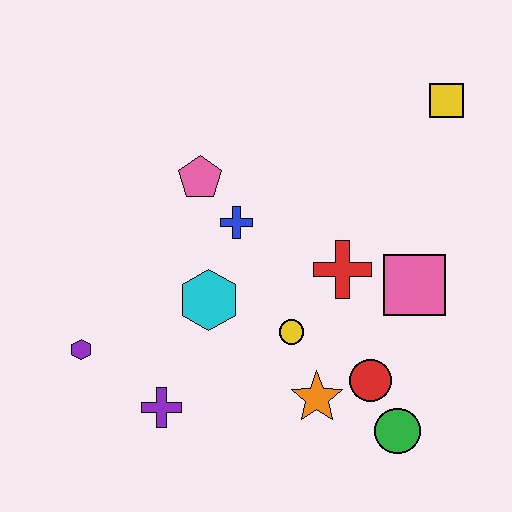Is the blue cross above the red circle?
Yes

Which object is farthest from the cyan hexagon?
The yellow square is farthest from the cyan hexagon.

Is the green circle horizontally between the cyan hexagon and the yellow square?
Yes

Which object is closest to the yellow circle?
The orange star is closest to the yellow circle.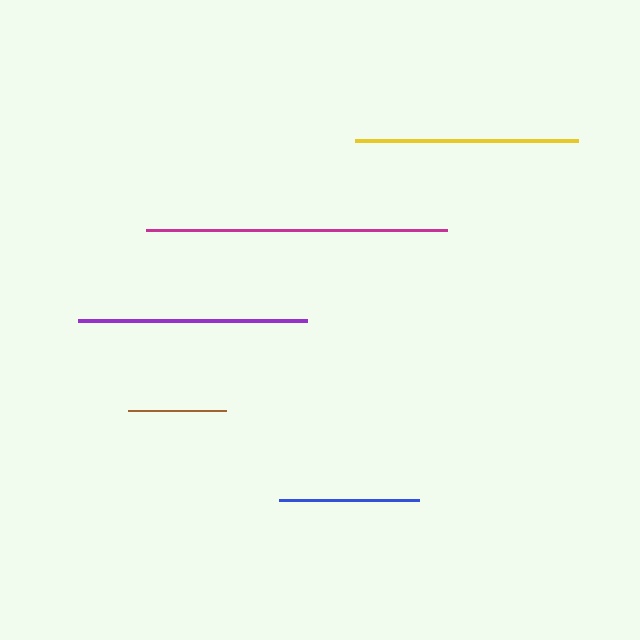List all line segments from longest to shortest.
From longest to shortest: magenta, purple, yellow, blue, brown.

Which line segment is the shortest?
The brown line is the shortest at approximately 98 pixels.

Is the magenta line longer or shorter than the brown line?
The magenta line is longer than the brown line.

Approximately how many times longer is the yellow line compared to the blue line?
The yellow line is approximately 1.6 times the length of the blue line.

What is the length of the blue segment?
The blue segment is approximately 141 pixels long.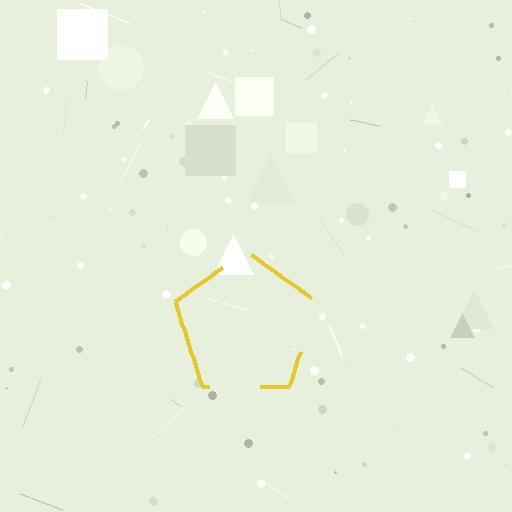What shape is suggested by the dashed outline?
The dashed outline suggests a pentagon.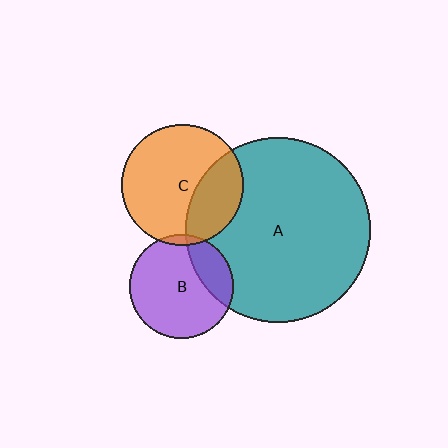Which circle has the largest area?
Circle A (teal).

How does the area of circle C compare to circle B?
Approximately 1.4 times.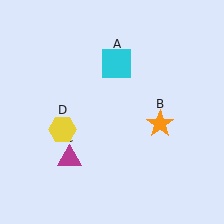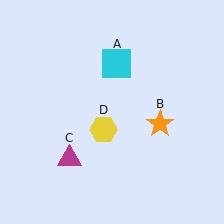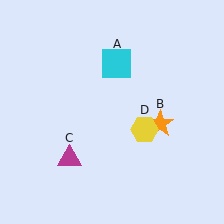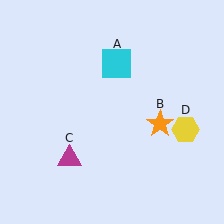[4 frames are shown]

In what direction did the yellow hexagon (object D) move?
The yellow hexagon (object D) moved right.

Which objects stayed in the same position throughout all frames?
Cyan square (object A) and orange star (object B) and magenta triangle (object C) remained stationary.